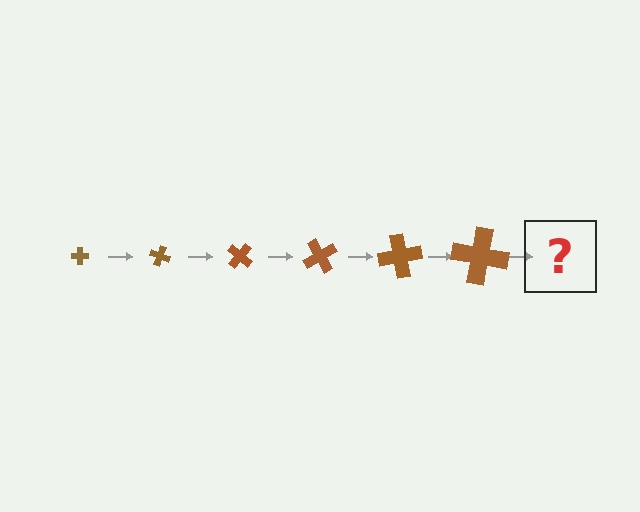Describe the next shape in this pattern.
It should be a cross, larger than the previous one and rotated 120 degrees from the start.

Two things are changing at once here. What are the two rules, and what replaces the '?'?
The two rules are that the cross grows larger each step and it rotates 20 degrees each step. The '?' should be a cross, larger than the previous one and rotated 120 degrees from the start.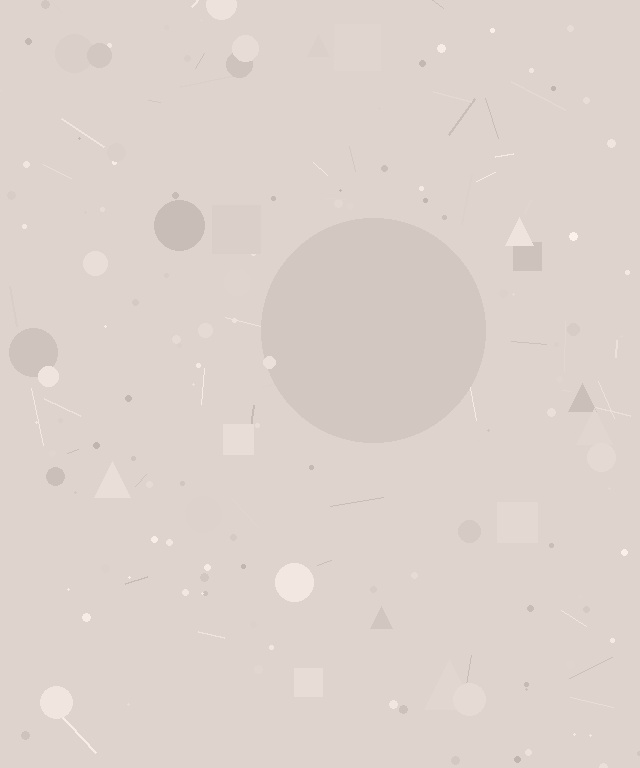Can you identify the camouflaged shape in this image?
The camouflaged shape is a circle.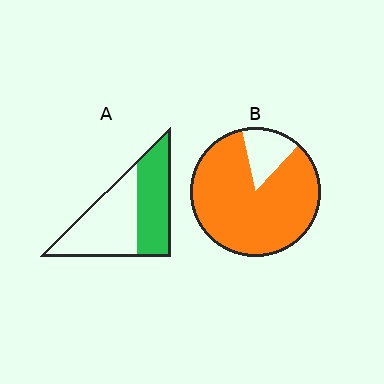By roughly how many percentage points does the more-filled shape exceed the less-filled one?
By roughly 40 percentage points (B over A).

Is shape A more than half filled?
No.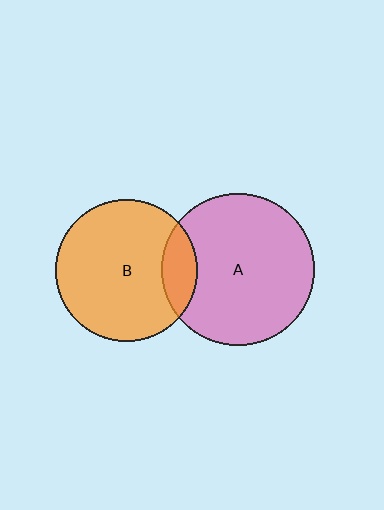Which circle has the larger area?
Circle A (pink).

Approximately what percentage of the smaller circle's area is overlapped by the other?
Approximately 15%.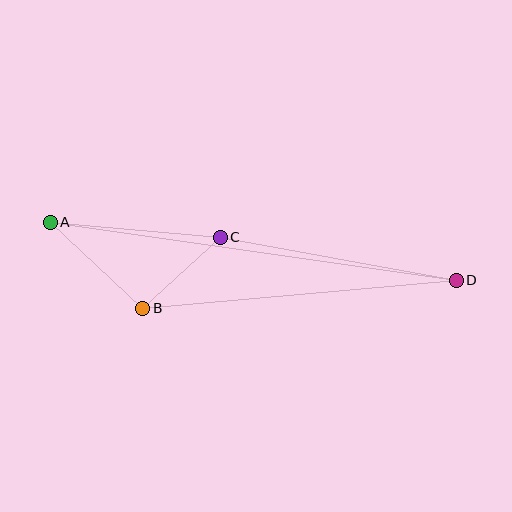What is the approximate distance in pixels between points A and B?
The distance between A and B is approximately 126 pixels.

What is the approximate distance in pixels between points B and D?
The distance between B and D is approximately 315 pixels.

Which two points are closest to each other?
Points B and C are closest to each other.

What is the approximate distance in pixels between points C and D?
The distance between C and D is approximately 240 pixels.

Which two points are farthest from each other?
Points A and D are farthest from each other.